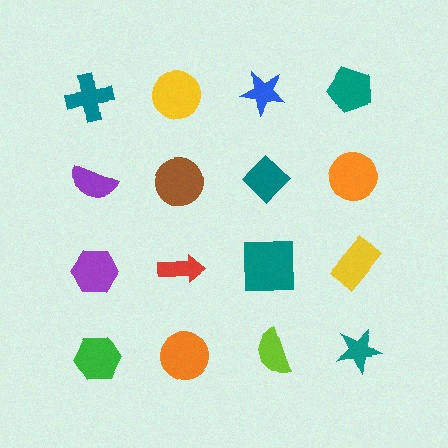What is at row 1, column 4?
A teal pentagon.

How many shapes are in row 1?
4 shapes.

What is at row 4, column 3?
A lime semicircle.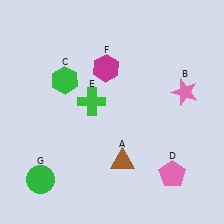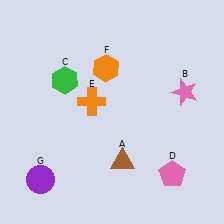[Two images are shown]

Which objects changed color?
E changed from green to orange. F changed from magenta to orange. G changed from green to purple.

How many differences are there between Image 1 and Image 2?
There are 3 differences between the two images.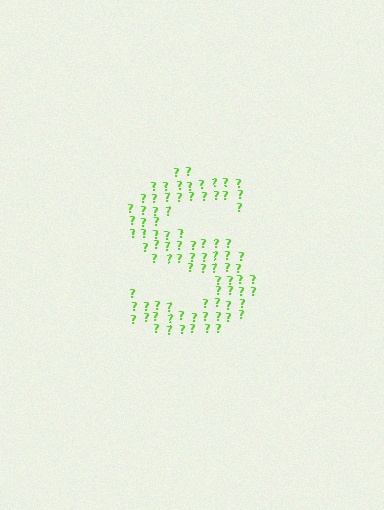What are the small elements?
The small elements are question marks.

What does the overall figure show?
The overall figure shows the letter S.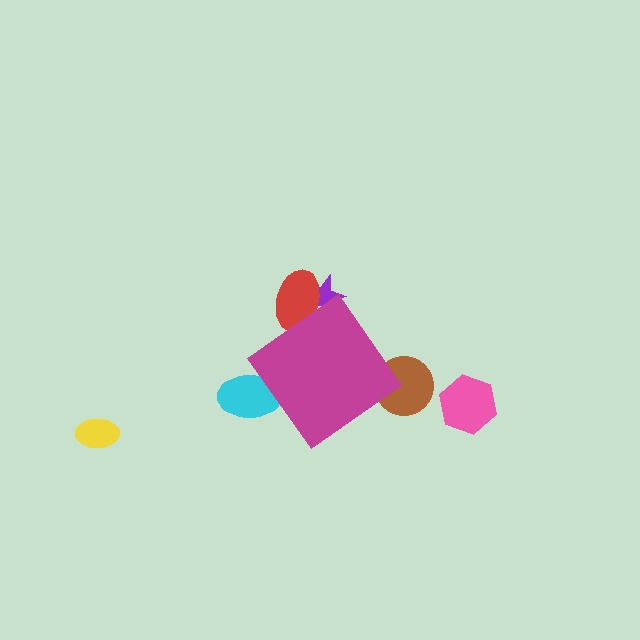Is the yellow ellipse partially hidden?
No, the yellow ellipse is fully visible.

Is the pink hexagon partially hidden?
No, the pink hexagon is fully visible.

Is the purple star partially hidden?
Yes, the purple star is partially hidden behind the magenta diamond.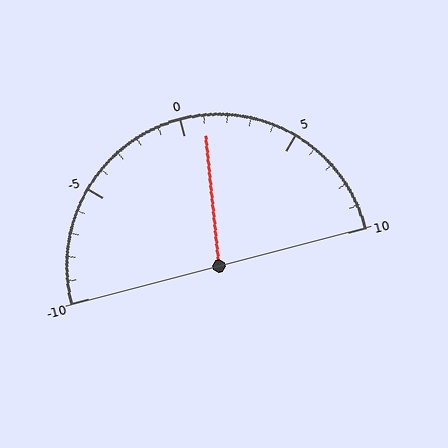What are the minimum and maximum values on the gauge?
The gauge ranges from -10 to 10.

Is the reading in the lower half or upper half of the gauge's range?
The reading is in the upper half of the range (-10 to 10).